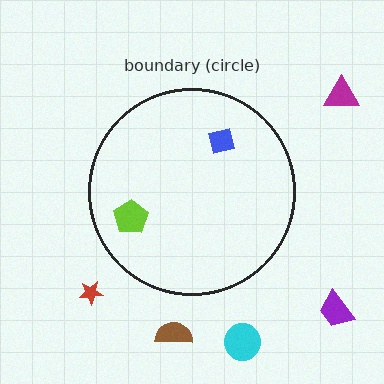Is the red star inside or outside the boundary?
Outside.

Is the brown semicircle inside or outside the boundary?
Outside.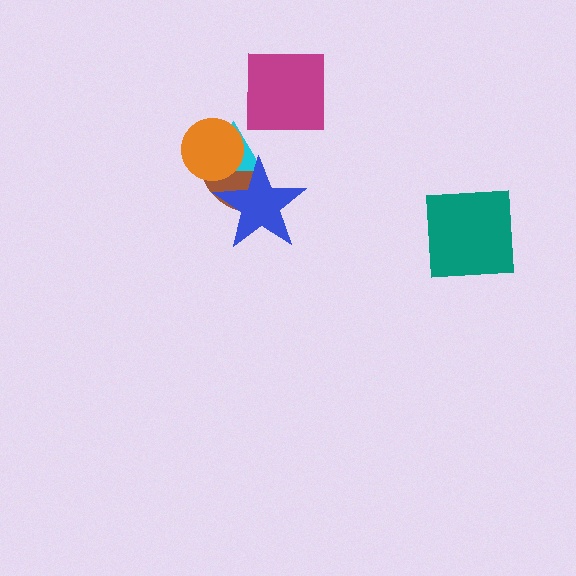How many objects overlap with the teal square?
0 objects overlap with the teal square.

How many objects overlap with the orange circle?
2 objects overlap with the orange circle.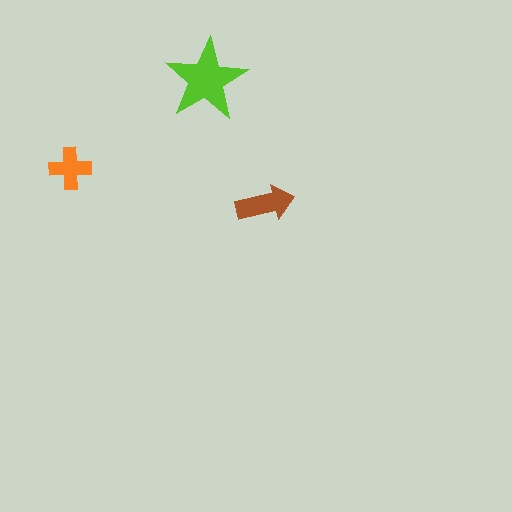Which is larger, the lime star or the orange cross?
The lime star.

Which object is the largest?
The lime star.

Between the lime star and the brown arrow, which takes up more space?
The lime star.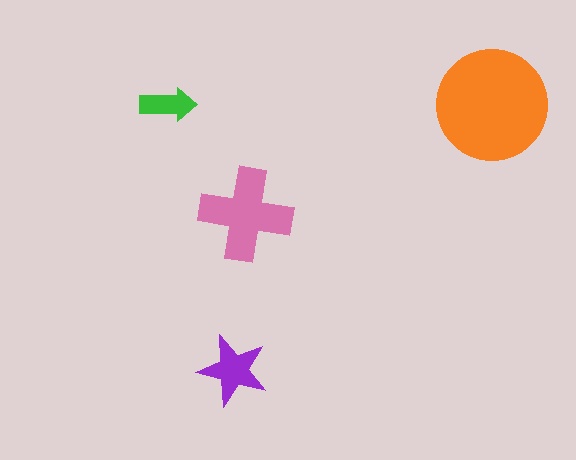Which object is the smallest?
The green arrow.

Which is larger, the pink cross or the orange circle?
The orange circle.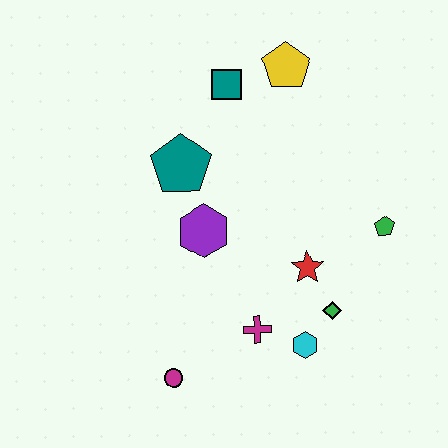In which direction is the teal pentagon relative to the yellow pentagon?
The teal pentagon is to the left of the yellow pentagon.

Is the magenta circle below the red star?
Yes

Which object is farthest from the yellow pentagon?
The magenta circle is farthest from the yellow pentagon.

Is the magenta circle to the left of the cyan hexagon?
Yes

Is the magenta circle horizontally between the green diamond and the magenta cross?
No